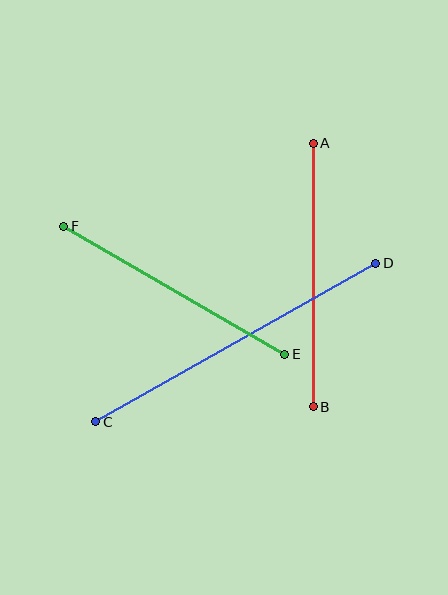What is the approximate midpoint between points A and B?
The midpoint is at approximately (313, 275) pixels.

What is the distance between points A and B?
The distance is approximately 264 pixels.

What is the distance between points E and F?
The distance is approximately 256 pixels.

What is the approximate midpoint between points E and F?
The midpoint is at approximately (174, 290) pixels.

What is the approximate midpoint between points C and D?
The midpoint is at approximately (236, 342) pixels.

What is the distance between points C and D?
The distance is approximately 322 pixels.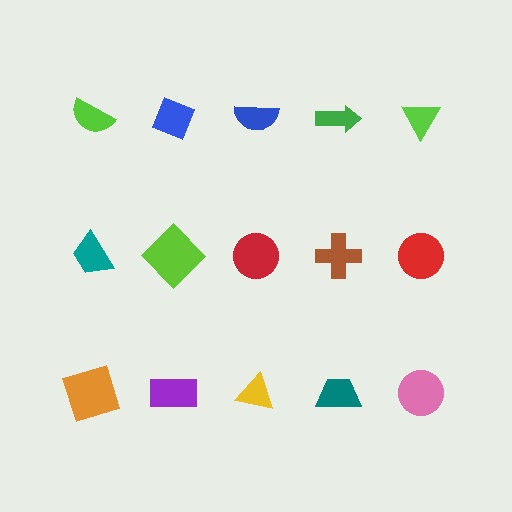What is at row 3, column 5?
A pink circle.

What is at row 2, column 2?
A lime diamond.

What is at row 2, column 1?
A teal trapezoid.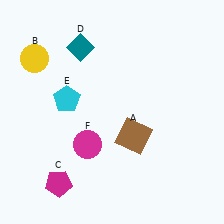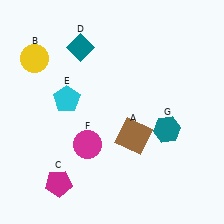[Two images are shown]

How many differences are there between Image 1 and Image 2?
There is 1 difference between the two images.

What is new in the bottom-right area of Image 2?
A teal hexagon (G) was added in the bottom-right area of Image 2.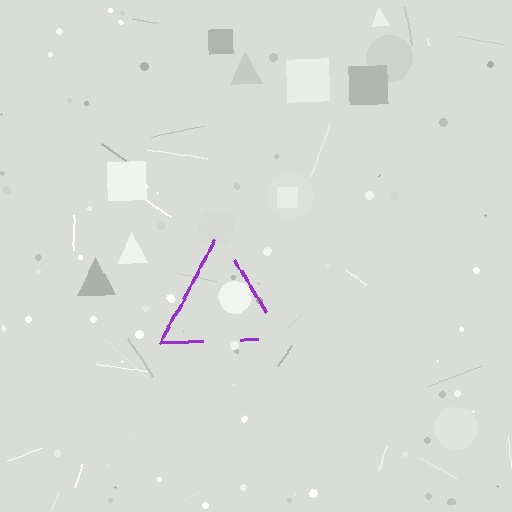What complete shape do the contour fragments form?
The contour fragments form a triangle.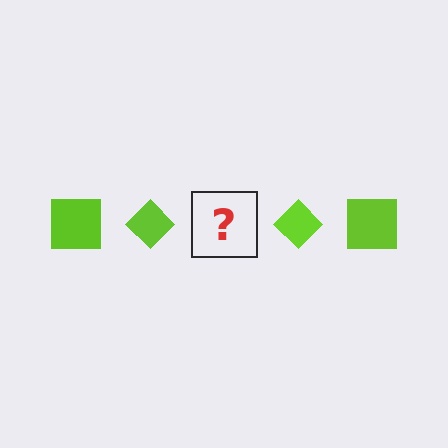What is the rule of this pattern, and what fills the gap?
The rule is that the pattern cycles through square, diamond shapes in lime. The gap should be filled with a lime square.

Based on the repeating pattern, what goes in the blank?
The blank should be a lime square.